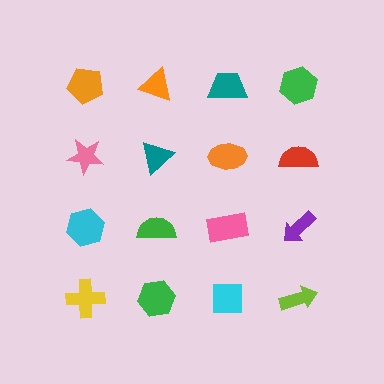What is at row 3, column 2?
A green semicircle.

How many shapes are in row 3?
4 shapes.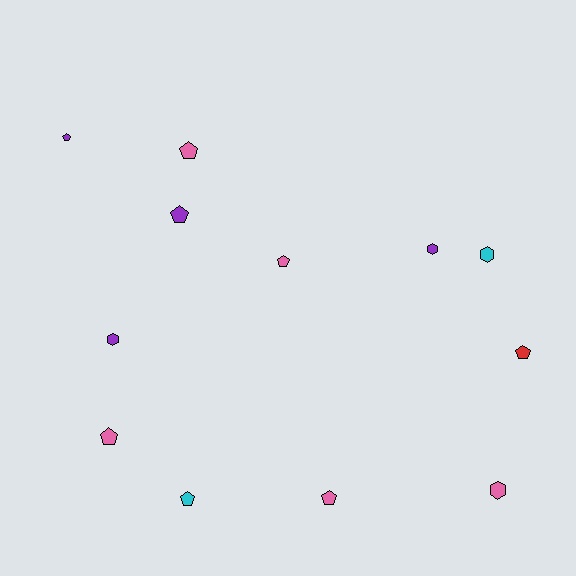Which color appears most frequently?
Pink, with 5 objects.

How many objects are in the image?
There are 12 objects.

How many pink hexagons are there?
There is 1 pink hexagon.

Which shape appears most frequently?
Pentagon, with 8 objects.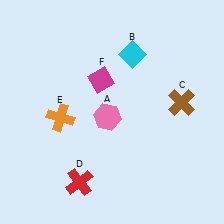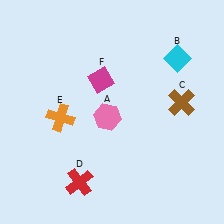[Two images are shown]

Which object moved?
The cyan diamond (B) moved right.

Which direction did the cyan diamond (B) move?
The cyan diamond (B) moved right.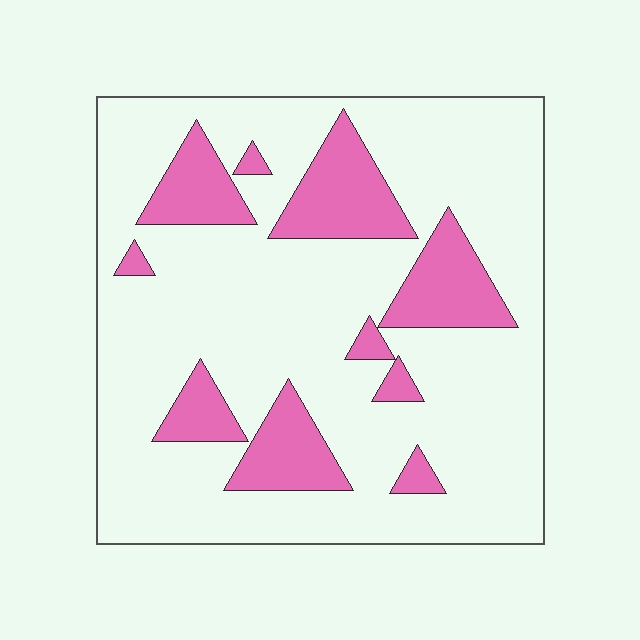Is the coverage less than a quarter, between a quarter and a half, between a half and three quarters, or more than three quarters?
Less than a quarter.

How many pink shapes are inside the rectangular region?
10.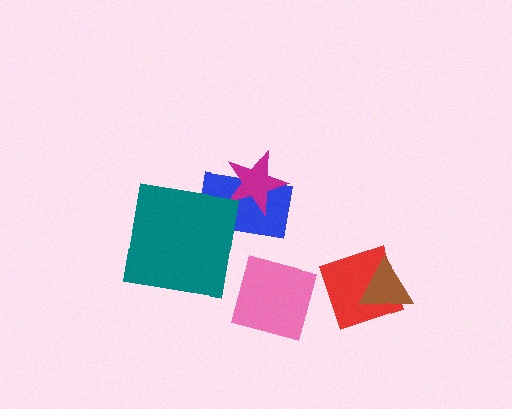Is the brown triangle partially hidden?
No, no other shape covers it.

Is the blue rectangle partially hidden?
Yes, it is partially covered by another shape.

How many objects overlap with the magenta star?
1 object overlaps with the magenta star.